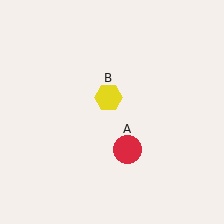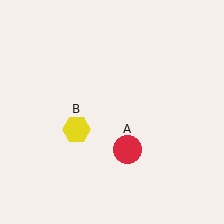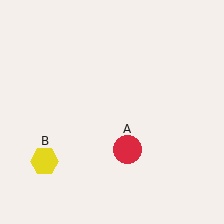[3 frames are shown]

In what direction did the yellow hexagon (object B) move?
The yellow hexagon (object B) moved down and to the left.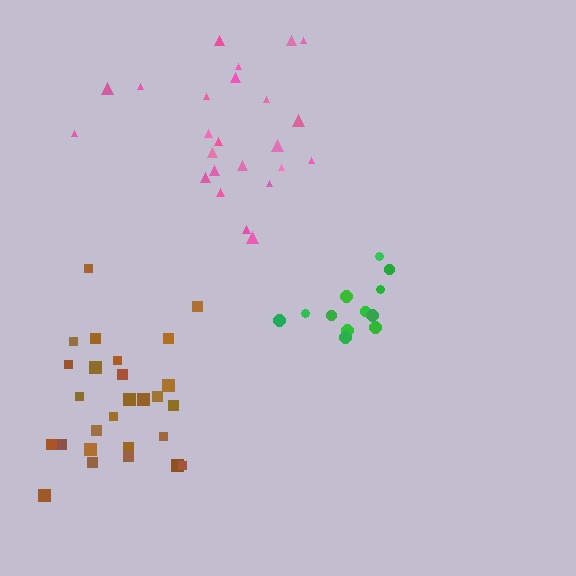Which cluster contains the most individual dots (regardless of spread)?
Brown (27).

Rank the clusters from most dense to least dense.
green, brown, pink.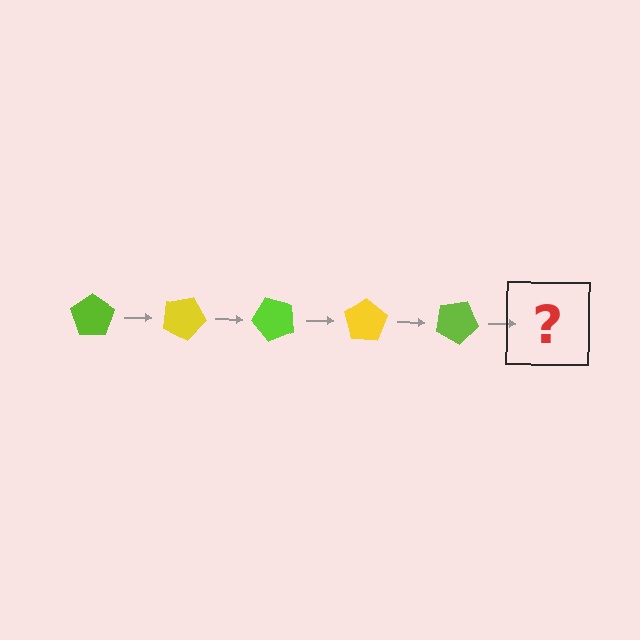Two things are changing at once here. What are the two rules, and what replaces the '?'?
The two rules are that it rotates 25 degrees each step and the color cycles through lime and yellow. The '?' should be a yellow pentagon, rotated 125 degrees from the start.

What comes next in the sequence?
The next element should be a yellow pentagon, rotated 125 degrees from the start.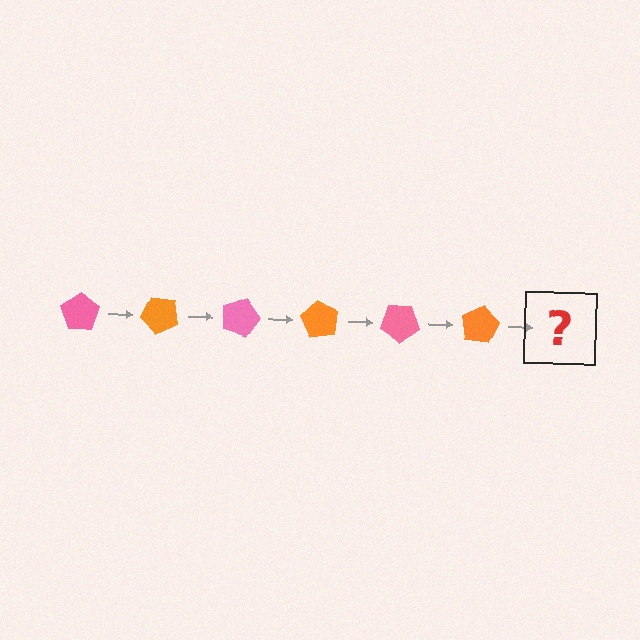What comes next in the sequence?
The next element should be a pink pentagon, rotated 270 degrees from the start.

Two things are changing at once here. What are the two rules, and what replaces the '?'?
The two rules are that it rotates 45 degrees each step and the color cycles through pink and orange. The '?' should be a pink pentagon, rotated 270 degrees from the start.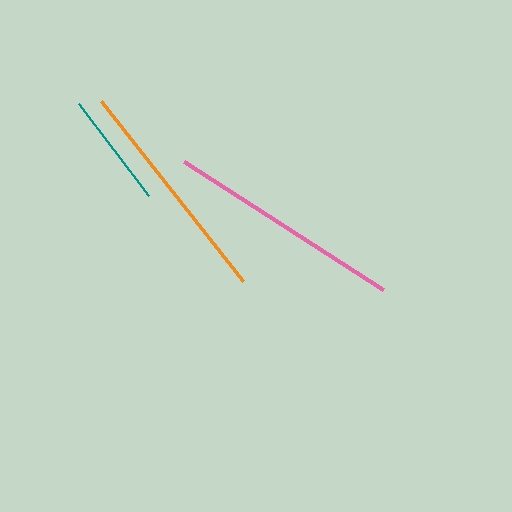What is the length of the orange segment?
The orange segment is approximately 229 pixels long.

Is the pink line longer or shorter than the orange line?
The pink line is longer than the orange line.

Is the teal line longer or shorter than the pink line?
The pink line is longer than the teal line.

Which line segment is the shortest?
The teal line is the shortest at approximately 115 pixels.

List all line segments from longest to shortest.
From longest to shortest: pink, orange, teal.